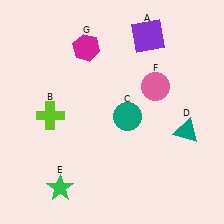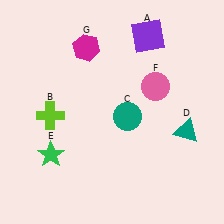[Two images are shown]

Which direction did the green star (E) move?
The green star (E) moved up.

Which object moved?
The green star (E) moved up.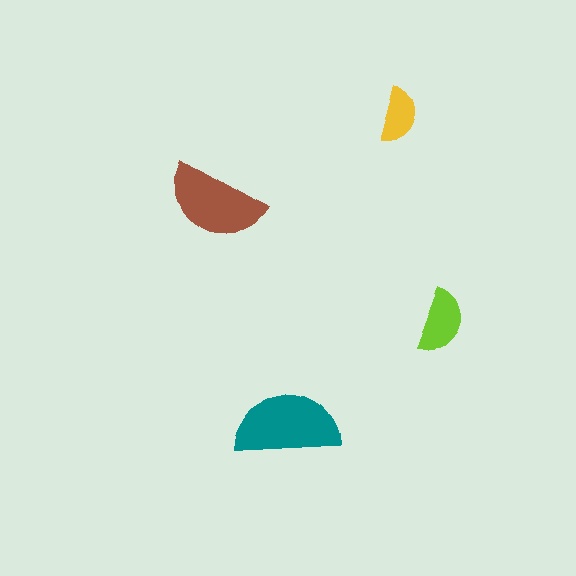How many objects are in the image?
There are 4 objects in the image.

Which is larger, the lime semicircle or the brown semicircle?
The brown one.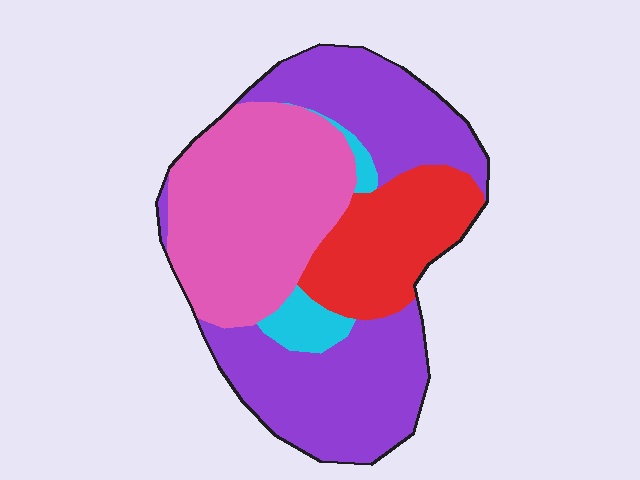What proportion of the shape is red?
Red covers around 20% of the shape.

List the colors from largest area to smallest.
From largest to smallest: purple, pink, red, cyan.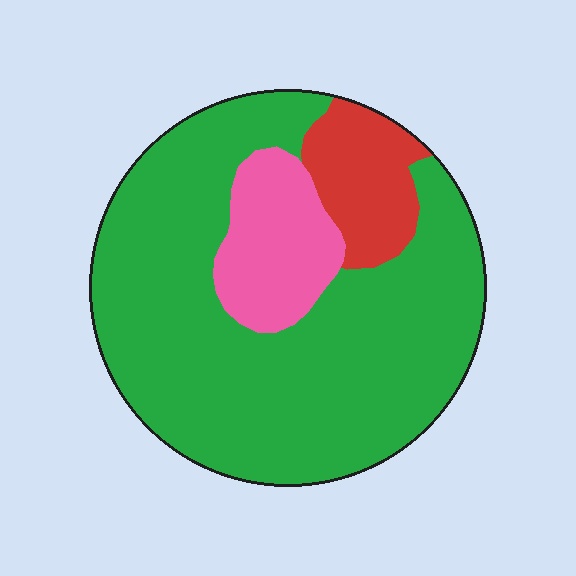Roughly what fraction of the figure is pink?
Pink covers around 15% of the figure.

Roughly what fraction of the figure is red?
Red takes up about one eighth (1/8) of the figure.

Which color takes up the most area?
Green, at roughly 75%.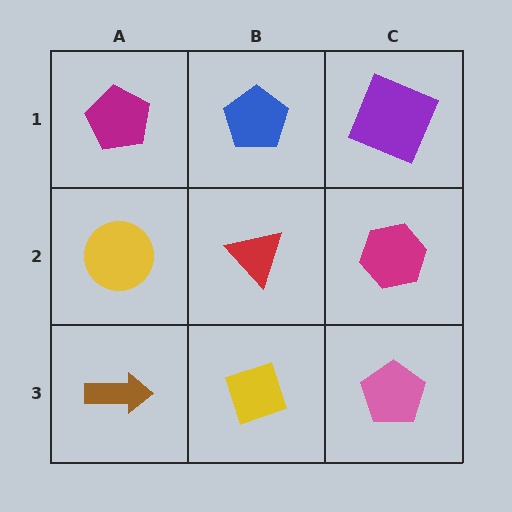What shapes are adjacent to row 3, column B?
A red triangle (row 2, column B), a brown arrow (row 3, column A), a pink pentagon (row 3, column C).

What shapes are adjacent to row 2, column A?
A magenta pentagon (row 1, column A), a brown arrow (row 3, column A), a red triangle (row 2, column B).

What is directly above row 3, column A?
A yellow circle.